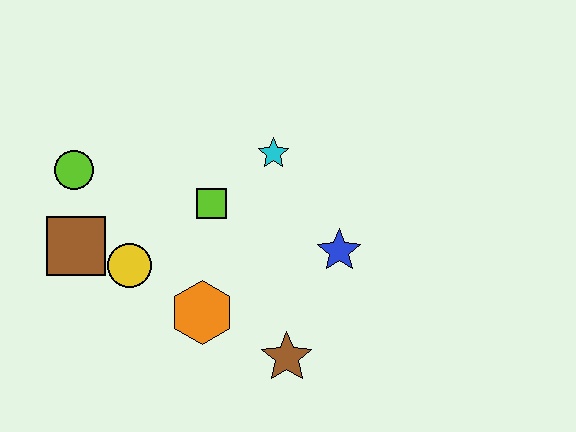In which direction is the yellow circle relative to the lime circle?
The yellow circle is below the lime circle.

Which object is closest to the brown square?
The yellow circle is closest to the brown square.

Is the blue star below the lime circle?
Yes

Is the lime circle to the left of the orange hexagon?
Yes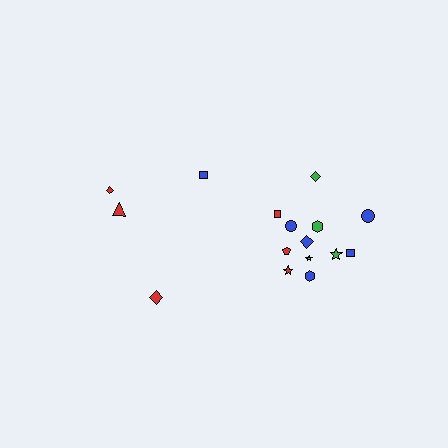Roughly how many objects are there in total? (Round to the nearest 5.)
Roughly 15 objects in total.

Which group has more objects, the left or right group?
The right group.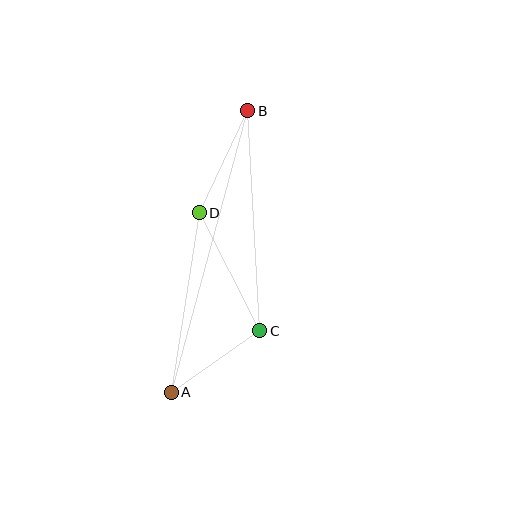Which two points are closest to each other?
Points A and C are closest to each other.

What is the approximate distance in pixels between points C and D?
The distance between C and D is approximately 133 pixels.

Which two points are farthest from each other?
Points A and B are farthest from each other.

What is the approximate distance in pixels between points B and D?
The distance between B and D is approximately 113 pixels.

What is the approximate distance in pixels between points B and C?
The distance between B and C is approximately 220 pixels.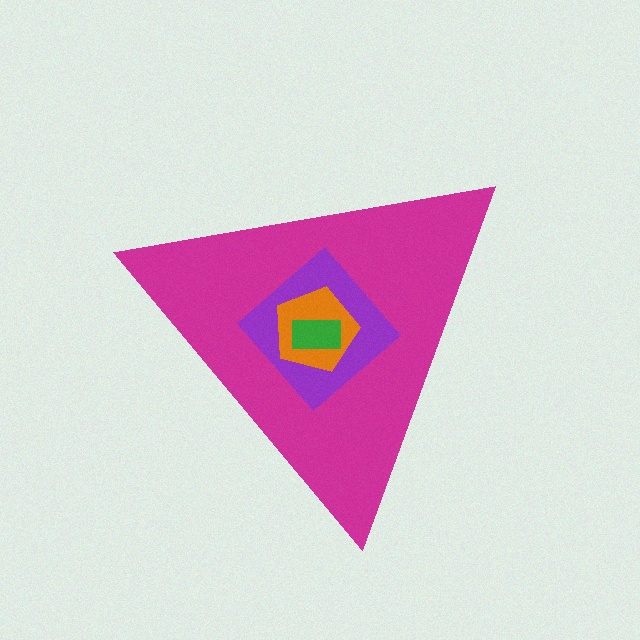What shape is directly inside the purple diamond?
The orange pentagon.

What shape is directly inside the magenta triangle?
The purple diamond.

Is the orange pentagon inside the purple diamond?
Yes.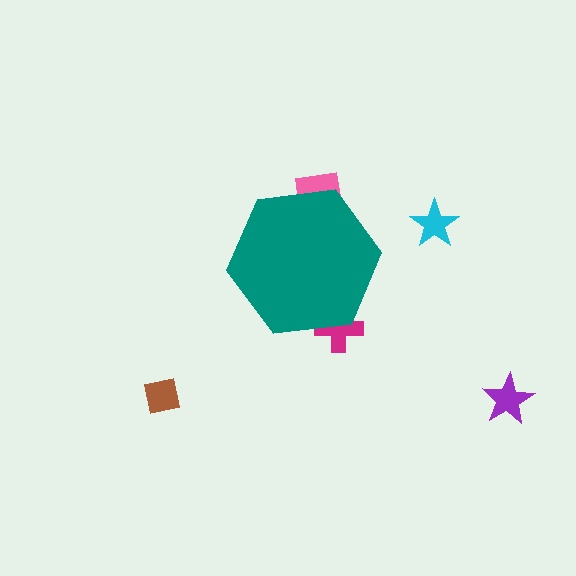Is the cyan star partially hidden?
No, the cyan star is fully visible.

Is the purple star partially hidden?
No, the purple star is fully visible.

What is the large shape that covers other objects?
A teal hexagon.